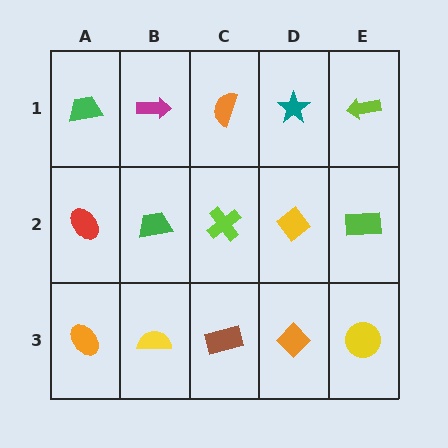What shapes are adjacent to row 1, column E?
A lime rectangle (row 2, column E), a teal star (row 1, column D).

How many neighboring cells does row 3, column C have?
3.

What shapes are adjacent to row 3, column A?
A red ellipse (row 2, column A), a yellow semicircle (row 3, column B).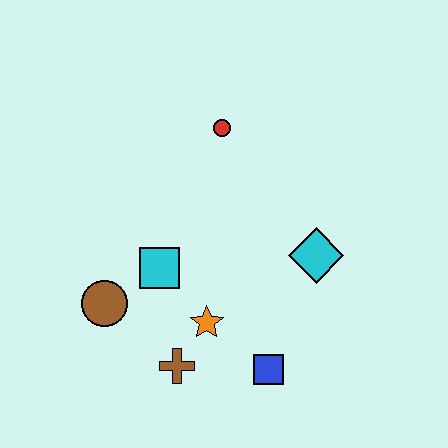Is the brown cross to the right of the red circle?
No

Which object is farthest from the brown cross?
The red circle is farthest from the brown cross.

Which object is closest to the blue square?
The orange star is closest to the blue square.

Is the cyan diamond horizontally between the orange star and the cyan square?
No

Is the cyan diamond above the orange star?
Yes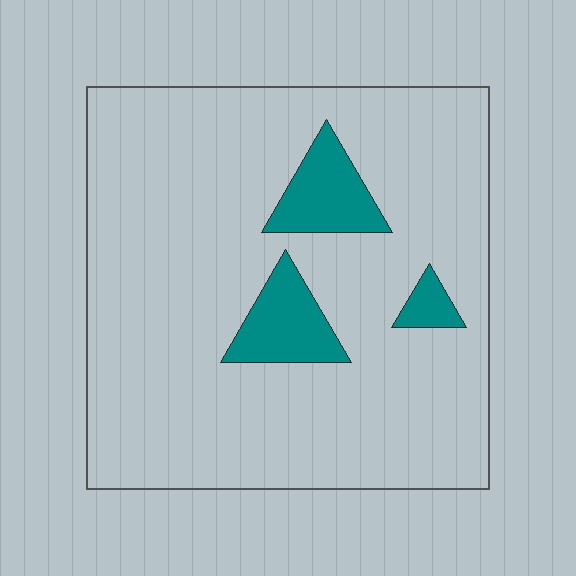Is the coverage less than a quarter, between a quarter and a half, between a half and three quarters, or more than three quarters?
Less than a quarter.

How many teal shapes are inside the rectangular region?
3.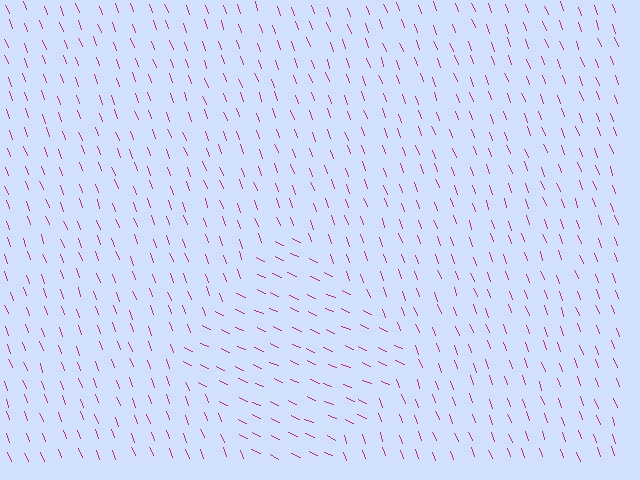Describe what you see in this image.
The image is filled with small magenta line segments. A diamond region in the image has lines oriented differently from the surrounding lines, creating a visible texture boundary.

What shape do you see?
I see a diamond.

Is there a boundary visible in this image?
Yes, there is a texture boundary formed by a change in line orientation.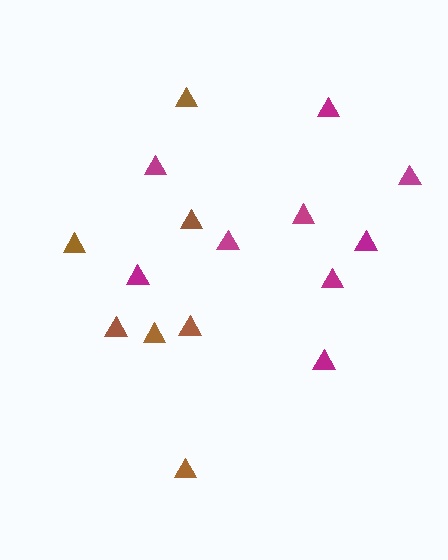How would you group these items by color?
There are 2 groups: one group of magenta triangles (9) and one group of brown triangles (7).